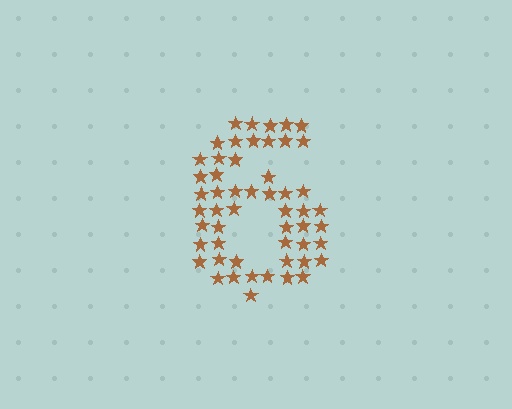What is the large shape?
The large shape is the digit 6.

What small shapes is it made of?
It is made of small stars.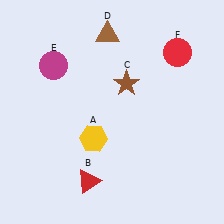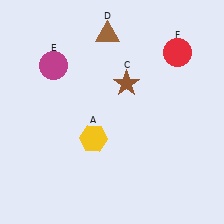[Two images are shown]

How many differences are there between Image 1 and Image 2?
There is 1 difference between the two images.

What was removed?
The red triangle (B) was removed in Image 2.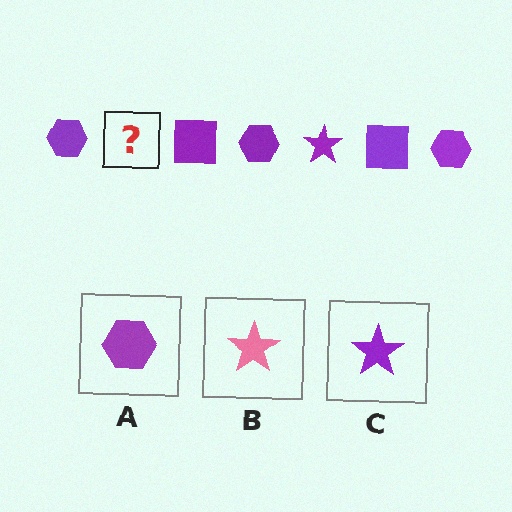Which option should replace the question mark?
Option C.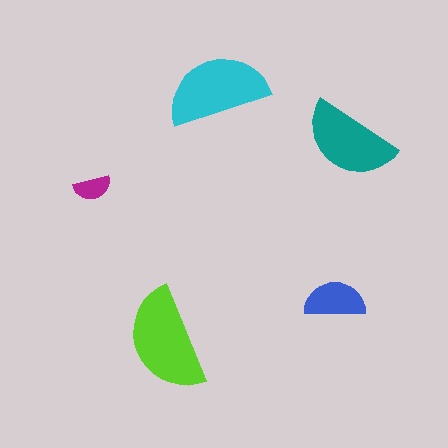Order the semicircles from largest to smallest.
the lime one, the cyan one, the teal one, the blue one, the magenta one.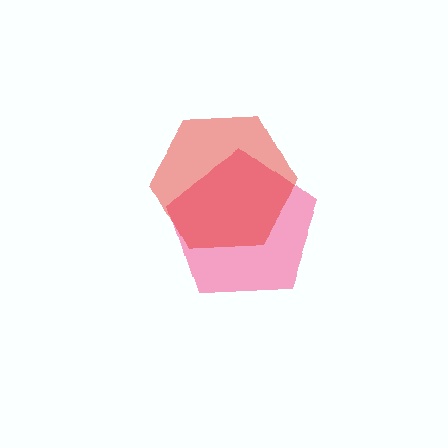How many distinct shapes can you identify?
There are 2 distinct shapes: a pink pentagon, a red hexagon.